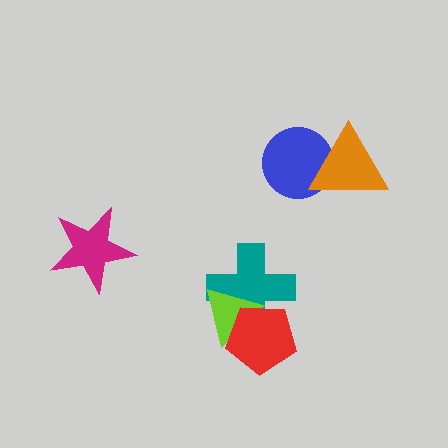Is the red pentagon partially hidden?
No, no other shape covers it.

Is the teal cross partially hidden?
Yes, it is partially covered by another shape.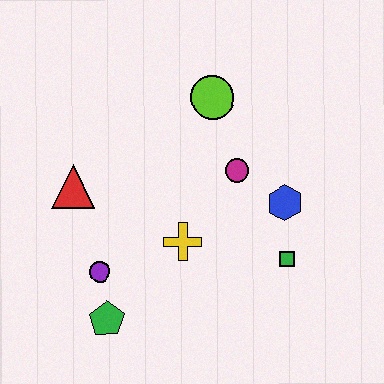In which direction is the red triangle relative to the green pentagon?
The red triangle is above the green pentagon.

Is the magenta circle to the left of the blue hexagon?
Yes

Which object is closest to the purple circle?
The green pentagon is closest to the purple circle.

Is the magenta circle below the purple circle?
No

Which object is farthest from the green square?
The red triangle is farthest from the green square.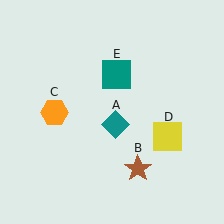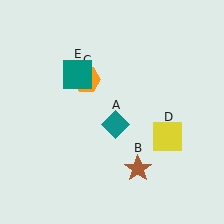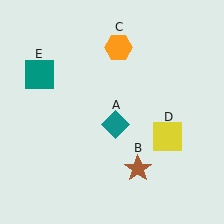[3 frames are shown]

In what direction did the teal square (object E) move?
The teal square (object E) moved left.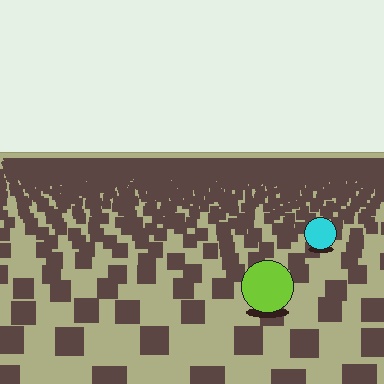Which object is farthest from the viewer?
The cyan circle is farthest from the viewer. It appears smaller and the ground texture around it is denser.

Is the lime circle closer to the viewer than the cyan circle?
Yes. The lime circle is closer — you can tell from the texture gradient: the ground texture is coarser near it.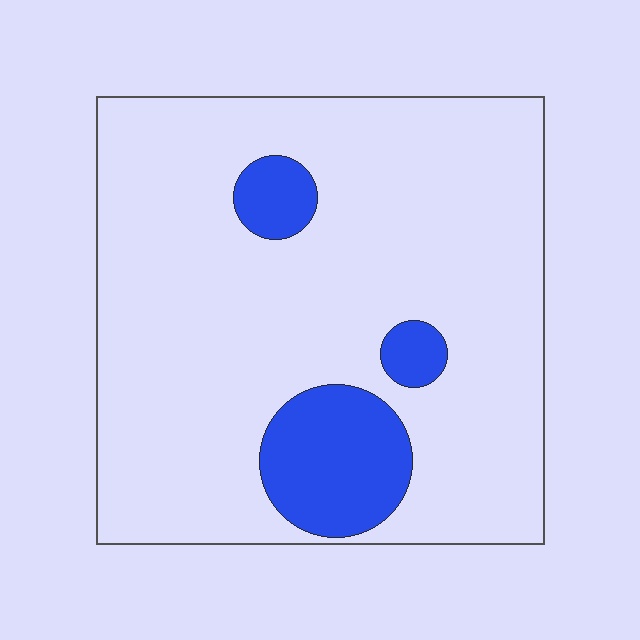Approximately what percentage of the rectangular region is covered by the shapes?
Approximately 15%.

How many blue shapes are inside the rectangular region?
3.